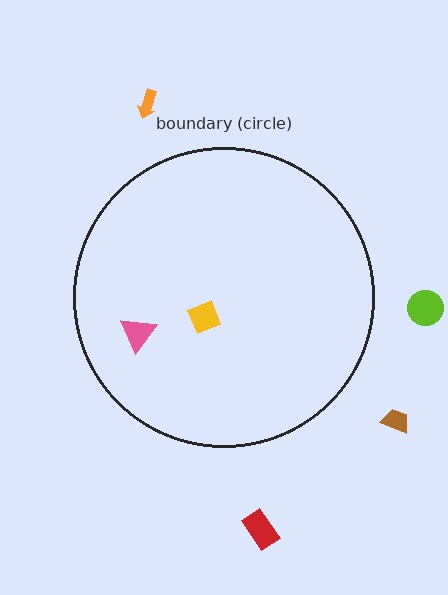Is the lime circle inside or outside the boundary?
Outside.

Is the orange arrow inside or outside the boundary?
Outside.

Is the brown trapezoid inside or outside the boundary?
Outside.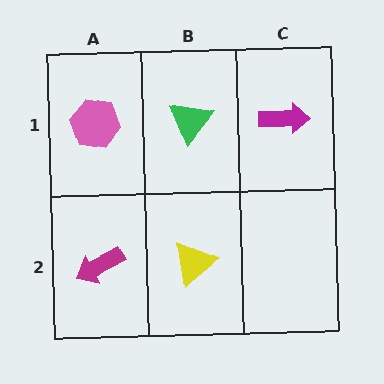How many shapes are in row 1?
3 shapes.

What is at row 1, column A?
A pink hexagon.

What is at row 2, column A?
A magenta arrow.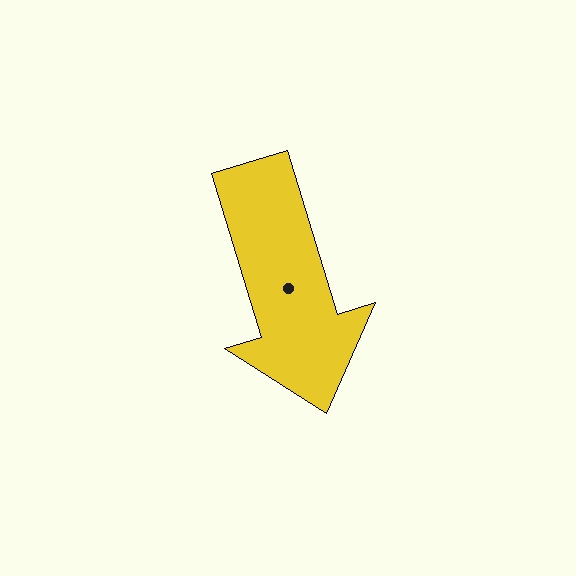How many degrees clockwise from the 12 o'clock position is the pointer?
Approximately 163 degrees.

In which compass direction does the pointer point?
South.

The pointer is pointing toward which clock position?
Roughly 5 o'clock.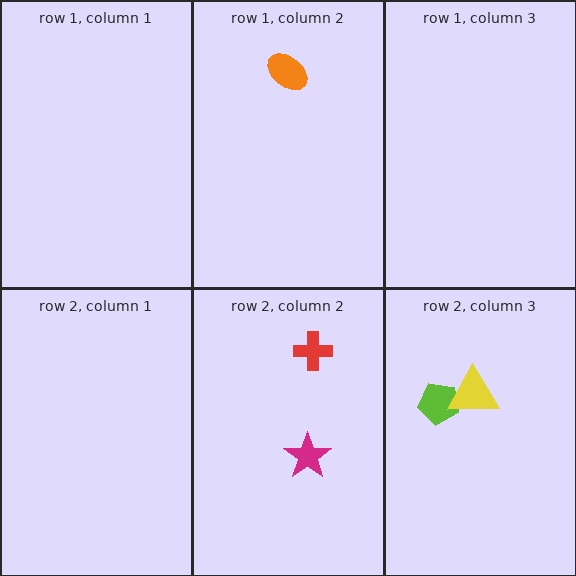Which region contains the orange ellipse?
The row 1, column 2 region.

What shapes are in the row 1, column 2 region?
The orange ellipse.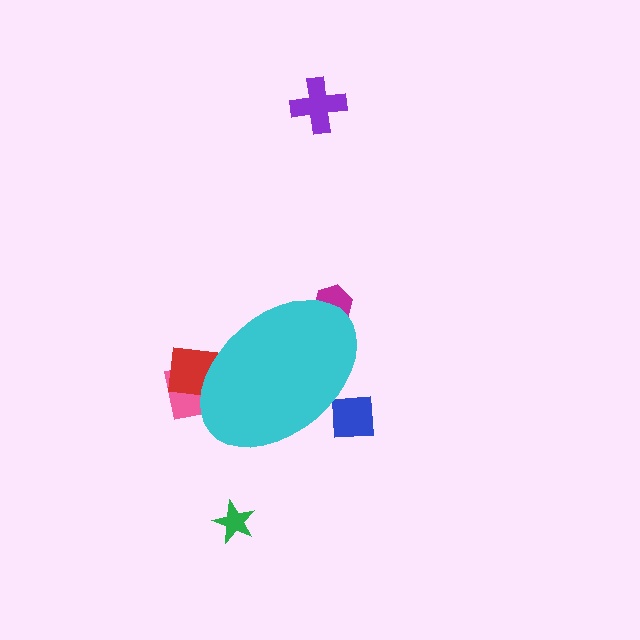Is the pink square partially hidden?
Yes, the pink square is partially hidden behind the cyan ellipse.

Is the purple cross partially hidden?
No, the purple cross is fully visible.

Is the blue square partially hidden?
Yes, the blue square is partially hidden behind the cyan ellipse.